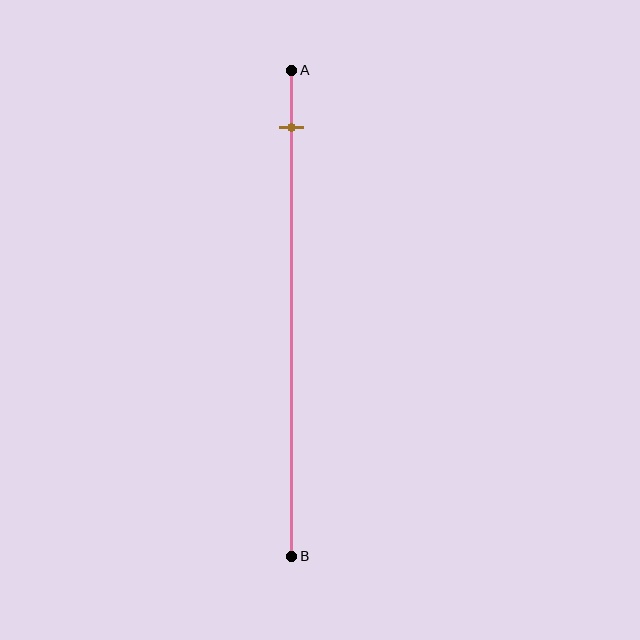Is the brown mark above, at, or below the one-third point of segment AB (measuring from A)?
The brown mark is above the one-third point of segment AB.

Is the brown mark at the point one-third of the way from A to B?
No, the mark is at about 10% from A, not at the 33% one-third point.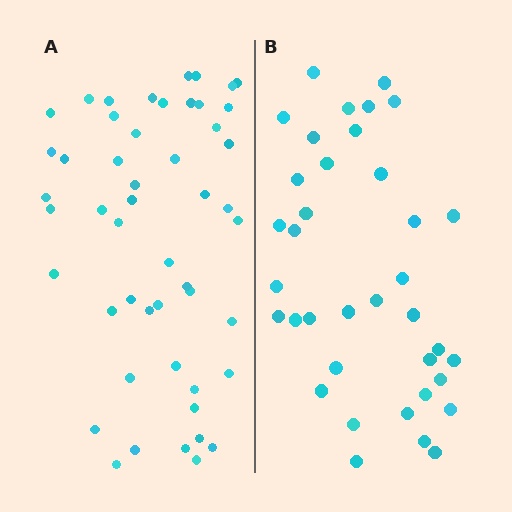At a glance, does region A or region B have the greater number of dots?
Region A (the left region) has more dots.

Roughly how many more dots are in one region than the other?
Region A has approximately 15 more dots than region B.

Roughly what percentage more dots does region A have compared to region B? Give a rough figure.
About 35% more.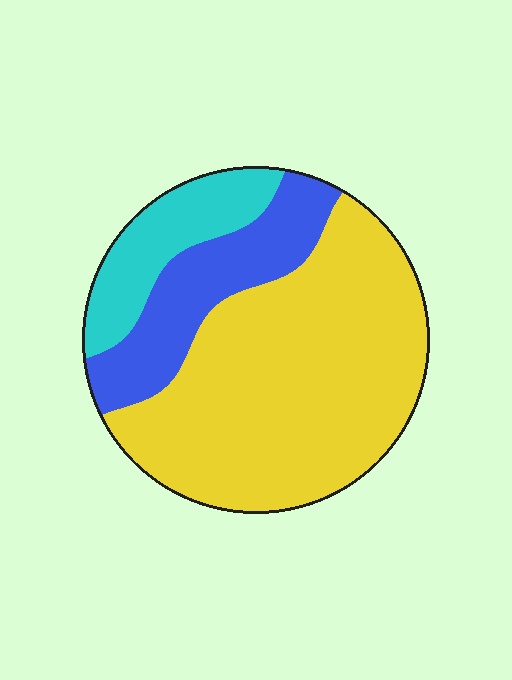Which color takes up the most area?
Yellow, at roughly 65%.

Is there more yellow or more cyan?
Yellow.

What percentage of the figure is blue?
Blue takes up about one fifth (1/5) of the figure.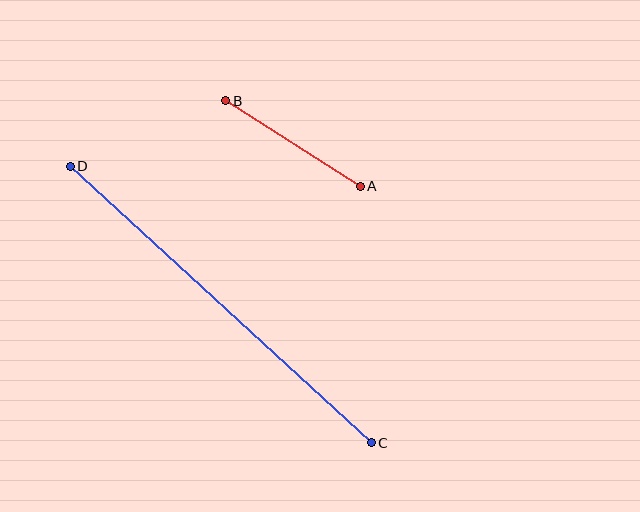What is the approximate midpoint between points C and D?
The midpoint is at approximately (221, 305) pixels.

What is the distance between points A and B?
The distance is approximately 160 pixels.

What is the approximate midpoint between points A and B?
The midpoint is at approximately (293, 143) pixels.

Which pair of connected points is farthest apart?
Points C and D are farthest apart.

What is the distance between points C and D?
The distance is approximately 409 pixels.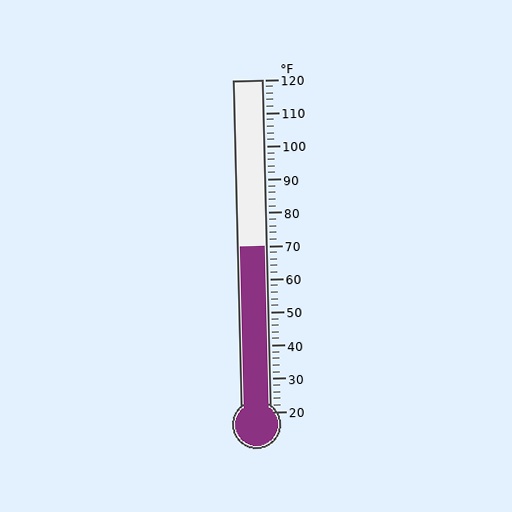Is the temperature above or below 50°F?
The temperature is above 50°F.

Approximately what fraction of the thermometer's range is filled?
The thermometer is filled to approximately 50% of its range.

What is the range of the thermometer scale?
The thermometer scale ranges from 20°F to 120°F.